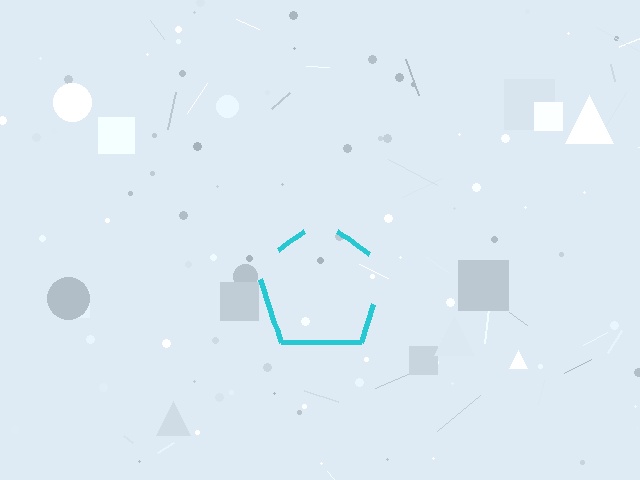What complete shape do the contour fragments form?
The contour fragments form a pentagon.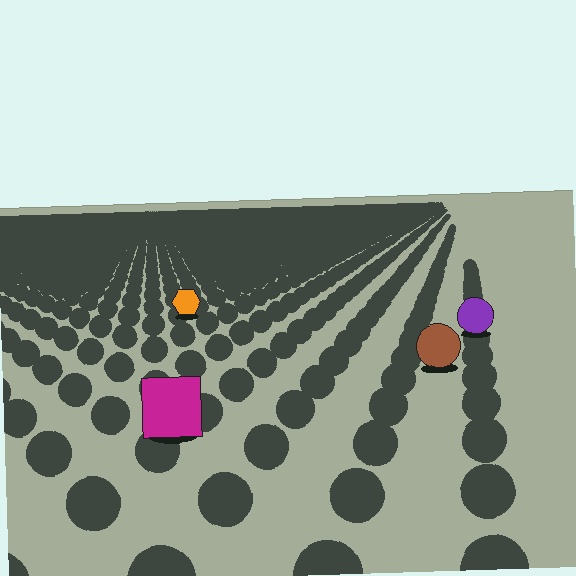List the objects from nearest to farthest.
From nearest to farthest: the magenta square, the brown circle, the purple circle, the orange hexagon.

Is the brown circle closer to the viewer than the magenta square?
No. The magenta square is closer — you can tell from the texture gradient: the ground texture is coarser near it.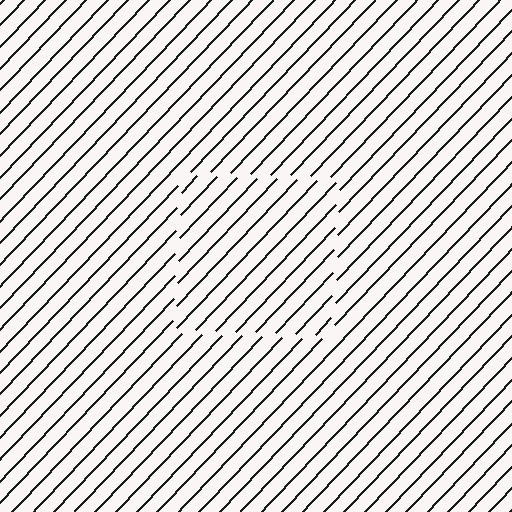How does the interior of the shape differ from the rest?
The interior of the shape contains the same grating, shifted by half a period — the contour is defined by the phase discontinuity where line-ends from the inner and outer gratings abut.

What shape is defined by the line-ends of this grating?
An illusory square. The interior of the shape contains the same grating, shifted by half a period — the contour is defined by the phase discontinuity where line-ends from the inner and outer gratings abut.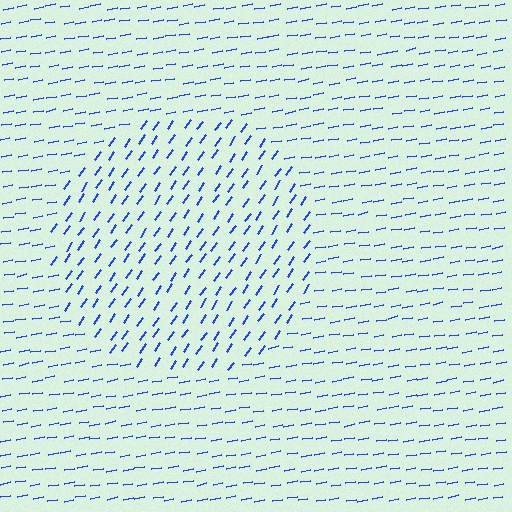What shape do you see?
I see a circle.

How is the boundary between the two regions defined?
The boundary is defined purely by a change in line orientation (approximately 45 degrees difference). All lines are the same color and thickness.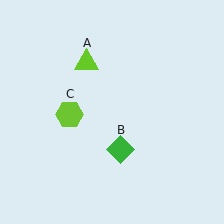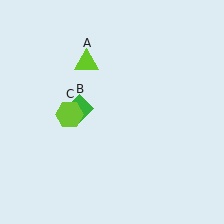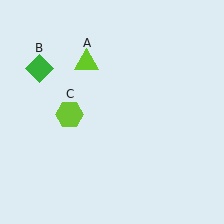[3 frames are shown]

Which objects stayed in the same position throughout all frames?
Lime triangle (object A) and lime hexagon (object C) remained stationary.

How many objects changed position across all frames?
1 object changed position: green diamond (object B).